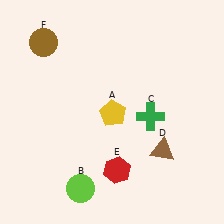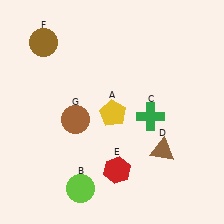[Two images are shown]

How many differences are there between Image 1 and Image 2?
There is 1 difference between the two images.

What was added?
A brown circle (G) was added in Image 2.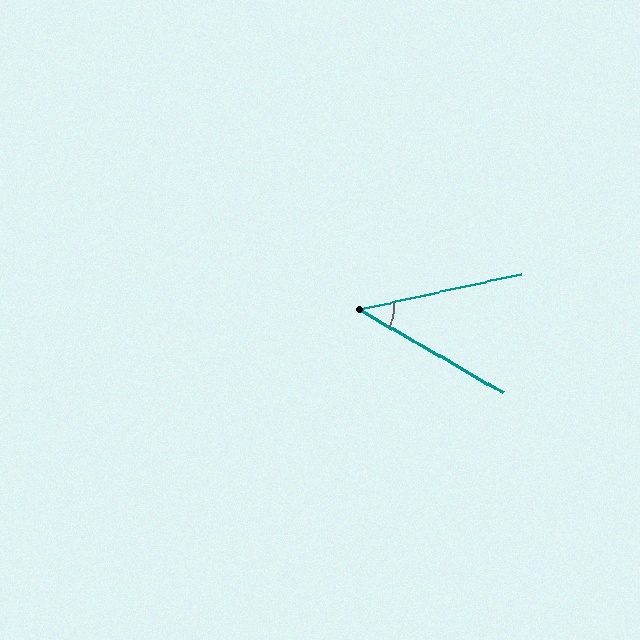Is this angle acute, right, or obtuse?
It is acute.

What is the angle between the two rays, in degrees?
Approximately 42 degrees.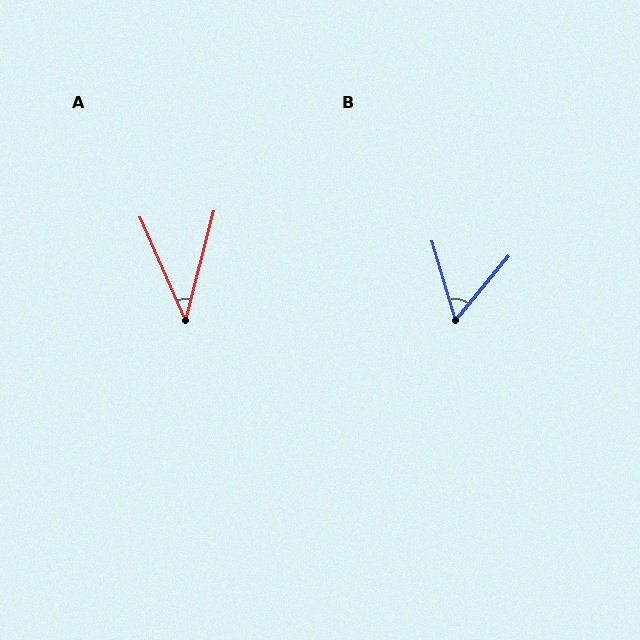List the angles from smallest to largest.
A (38°), B (56°).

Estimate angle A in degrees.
Approximately 38 degrees.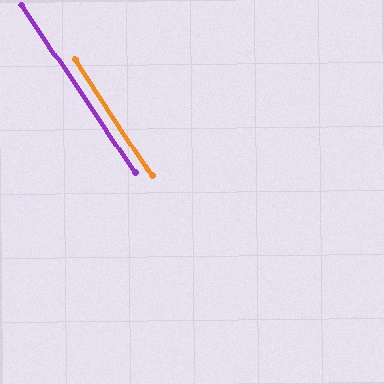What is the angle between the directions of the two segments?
Approximately 1 degree.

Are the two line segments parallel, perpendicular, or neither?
Parallel — their directions differ by only 0.9°.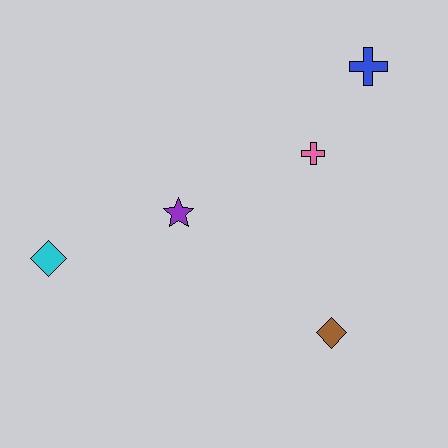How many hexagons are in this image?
There are no hexagons.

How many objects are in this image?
There are 5 objects.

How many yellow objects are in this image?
There are no yellow objects.